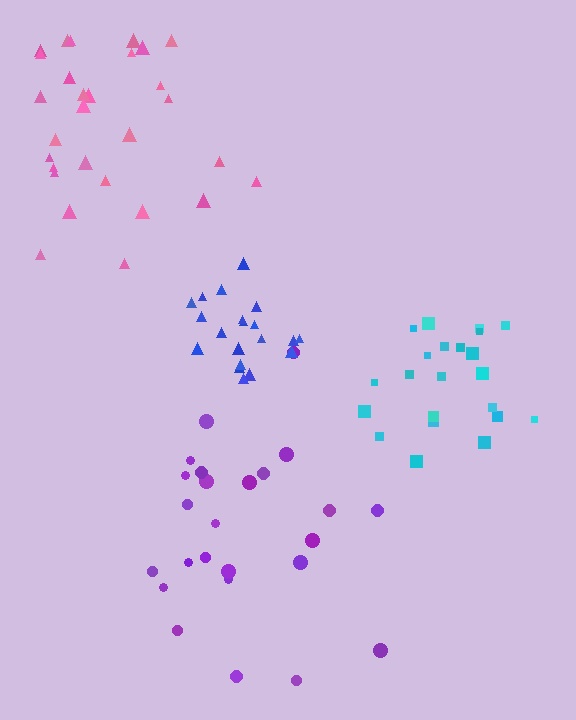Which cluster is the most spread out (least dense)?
Cyan.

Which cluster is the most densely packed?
Blue.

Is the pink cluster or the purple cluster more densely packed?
Pink.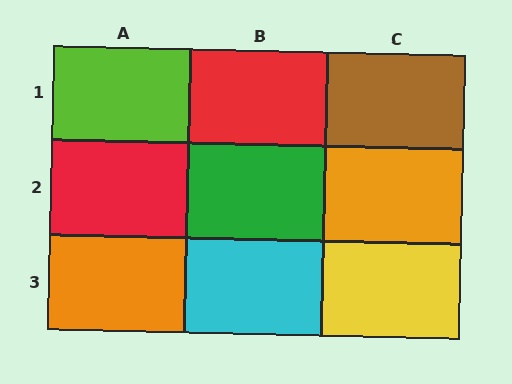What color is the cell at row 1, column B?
Red.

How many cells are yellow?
1 cell is yellow.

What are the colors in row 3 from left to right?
Orange, cyan, yellow.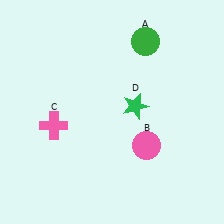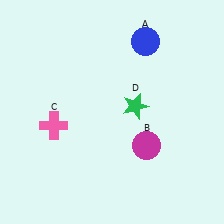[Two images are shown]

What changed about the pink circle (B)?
In Image 1, B is pink. In Image 2, it changed to magenta.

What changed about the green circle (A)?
In Image 1, A is green. In Image 2, it changed to blue.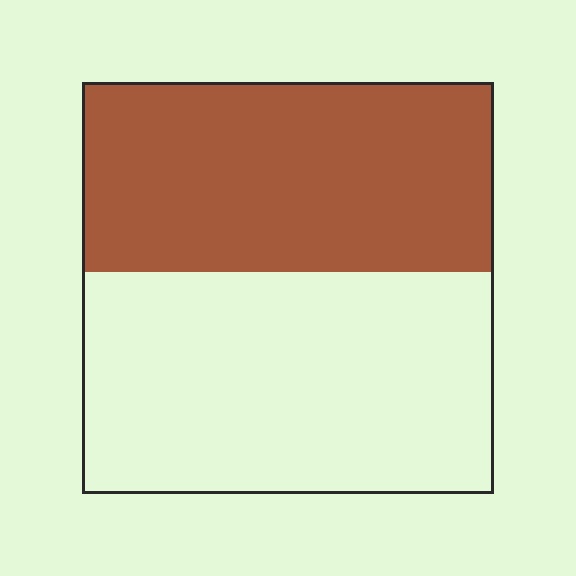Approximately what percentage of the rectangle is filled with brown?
Approximately 45%.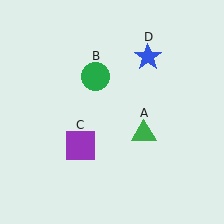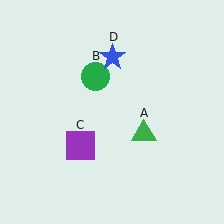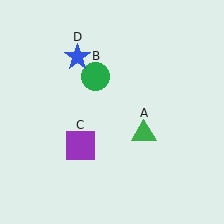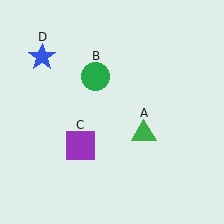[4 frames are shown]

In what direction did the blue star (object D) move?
The blue star (object D) moved left.